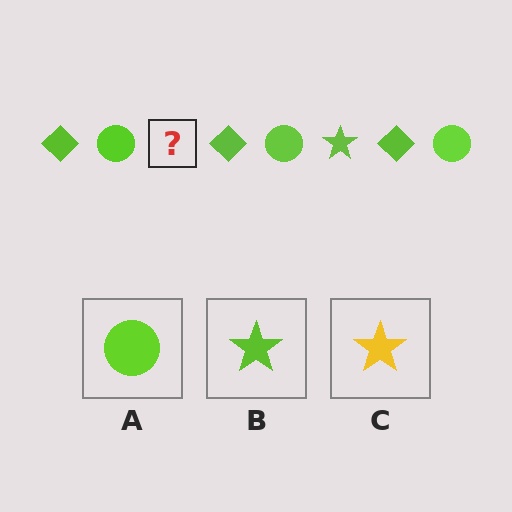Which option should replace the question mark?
Option B.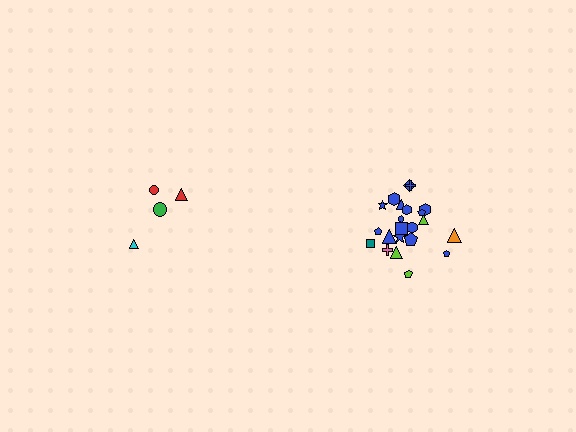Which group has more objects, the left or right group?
The right group.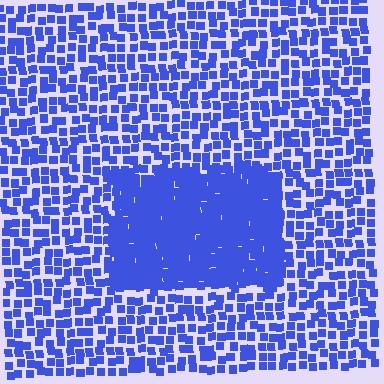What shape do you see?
I see a rectangle.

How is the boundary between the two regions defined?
The boundary is defined by a change in element density (approximately 2.3x ratio). All elements are the same color, size, and shape.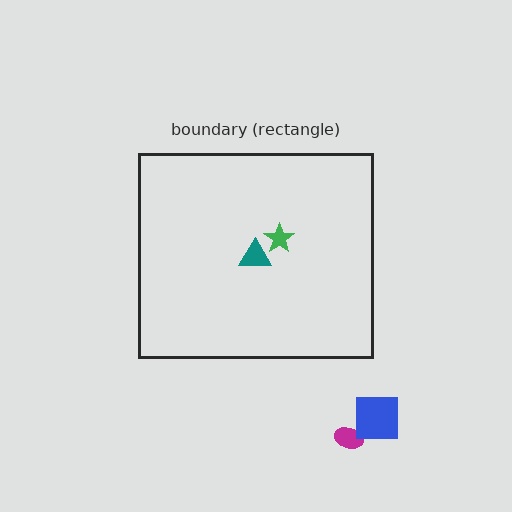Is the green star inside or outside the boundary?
Inside.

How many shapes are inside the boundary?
2 inside, 2 outside.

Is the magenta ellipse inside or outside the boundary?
Outside.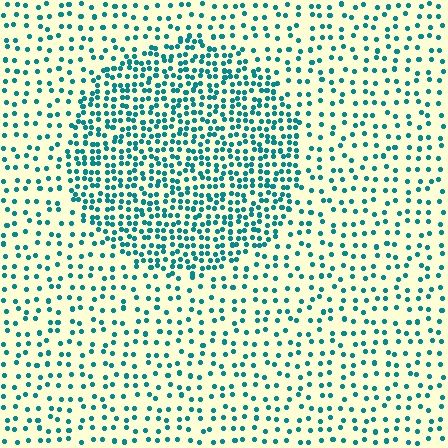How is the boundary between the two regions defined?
The boundary is defined by a change in element density (approximately 2.2x ratio). All elements are the same color, size, and shape.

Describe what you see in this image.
The image contains small teal elements arranged at two different densities. A circle-shaped region is visible where the elements are more densely packed than the surrounding area.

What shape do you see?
I see a circle.